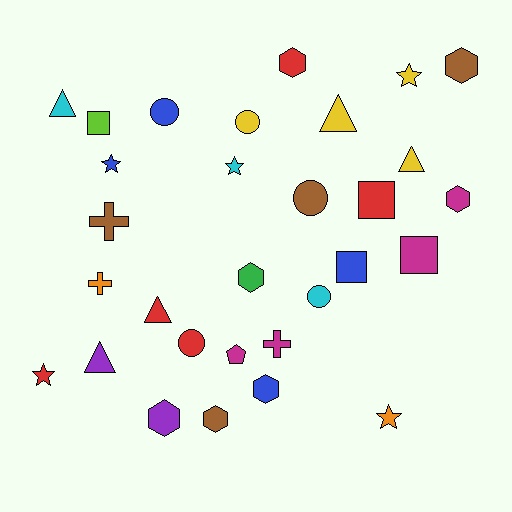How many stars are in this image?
There are 5 stars.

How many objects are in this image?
There are 30 objects.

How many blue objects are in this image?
There are 4 blue objects.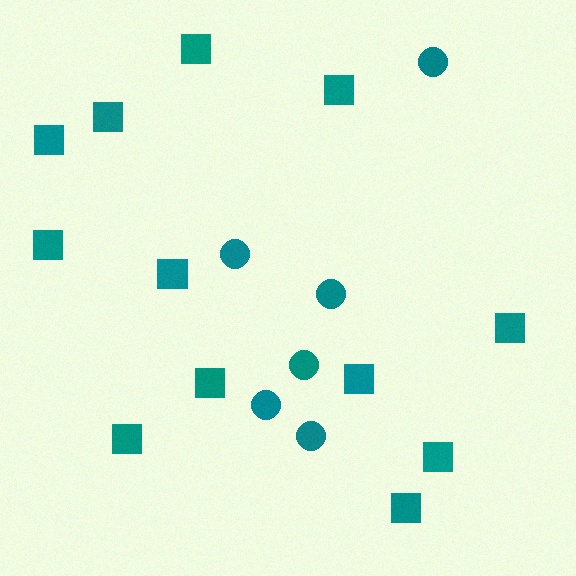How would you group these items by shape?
There are 2 groups: one group of circles (6) and one group of squares (12).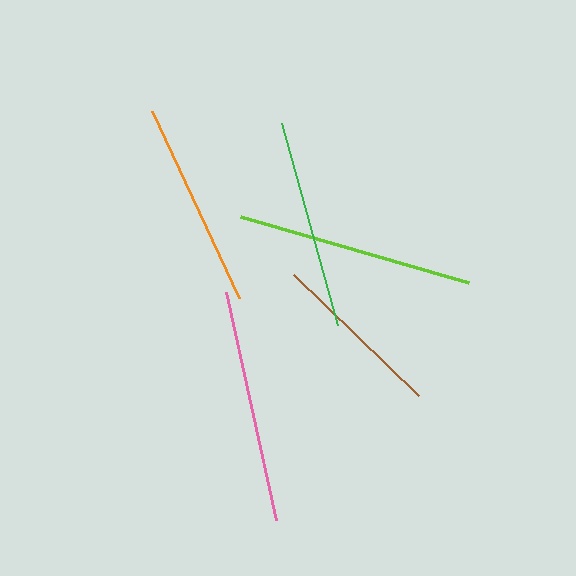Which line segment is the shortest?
The brown line is the shortest at approximately 174 pixels.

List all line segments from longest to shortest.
From longest to shortest: lime, pink, green, orange, brown.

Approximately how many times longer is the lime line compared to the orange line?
The lime line is approximately 1.1 times the length of the orange line.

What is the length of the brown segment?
The brown segment is approximately 174 pixels long.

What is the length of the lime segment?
The lime segment is approximately 237 pixels long.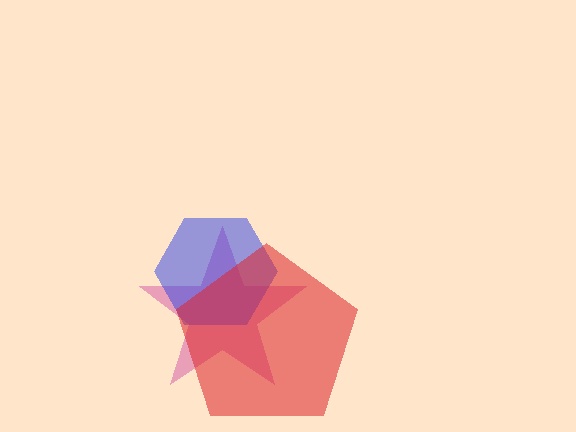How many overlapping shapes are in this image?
There are 3 overlapping shapes in the image.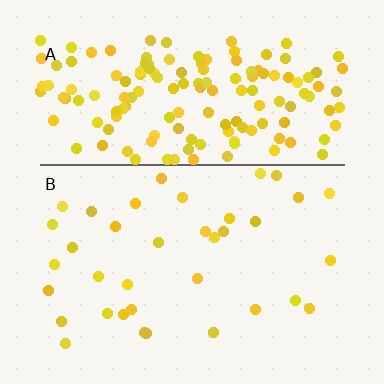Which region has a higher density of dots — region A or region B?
A (the top).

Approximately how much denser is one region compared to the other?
Approximately 4.6× — region A over region B.